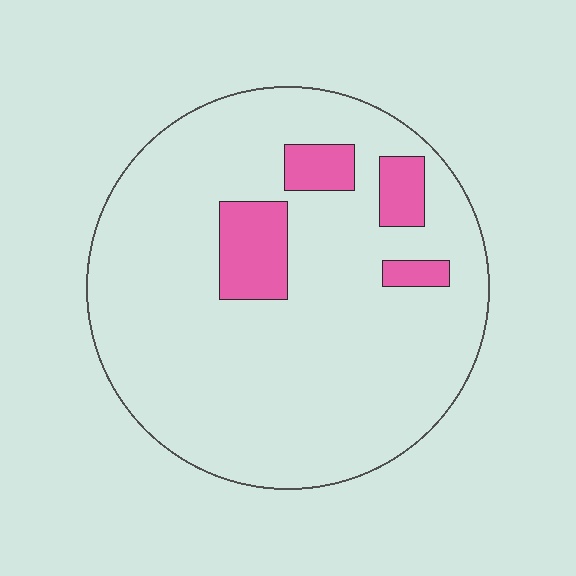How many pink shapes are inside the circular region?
4.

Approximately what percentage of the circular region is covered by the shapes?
Approximately 10%.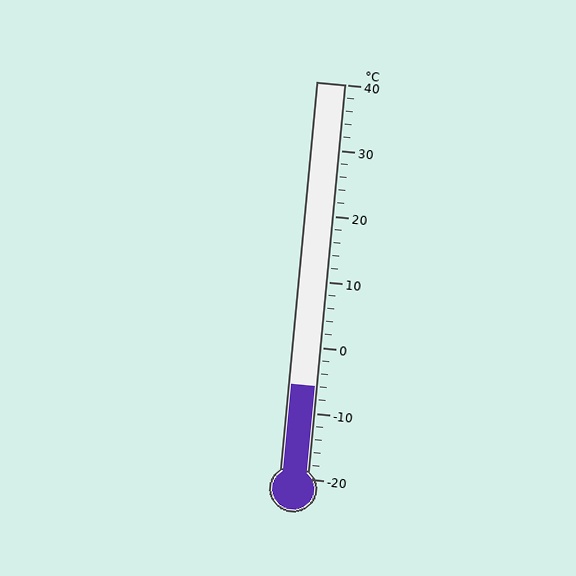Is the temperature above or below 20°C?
The temperature is below 20°C.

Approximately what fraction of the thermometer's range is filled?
The thermometer is filled to approximately 25% of its range.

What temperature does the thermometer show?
The thermometer shows approximately -6°C.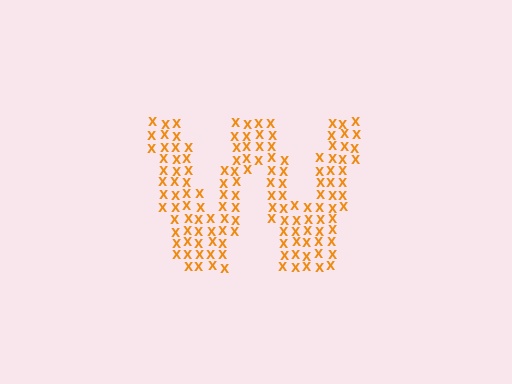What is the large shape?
The large shape is the letter W.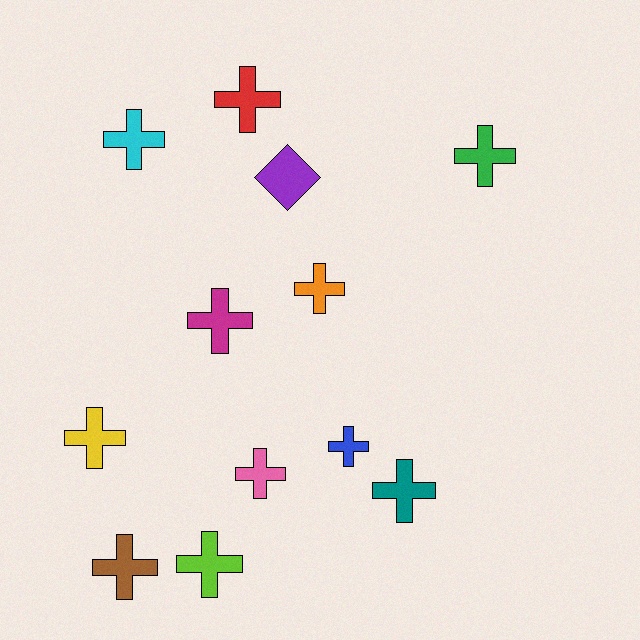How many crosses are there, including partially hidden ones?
There are 11 crosses.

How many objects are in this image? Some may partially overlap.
There are 12 objects.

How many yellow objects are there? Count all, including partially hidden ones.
There is 1 yellow object.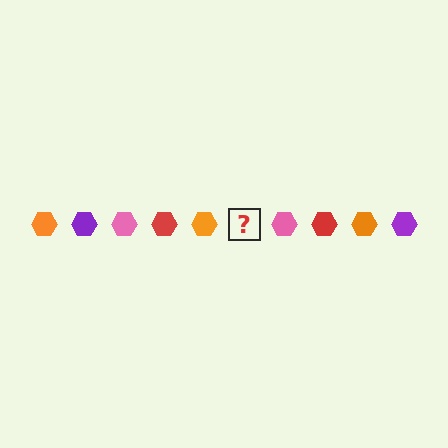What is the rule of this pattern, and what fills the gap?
The rule is that the pattern cycles through orange, purple, pink, red hexagons. The gap should be filled with a purple hexagon.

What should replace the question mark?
The question mark should be replaced with a purple hexagon.